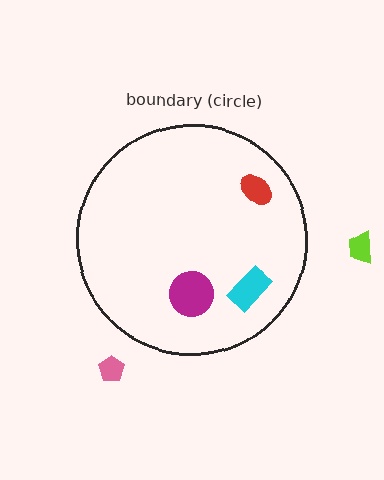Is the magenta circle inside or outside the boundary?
Inside.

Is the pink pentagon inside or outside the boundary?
Outside.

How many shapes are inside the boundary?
3 inside, 2 outside.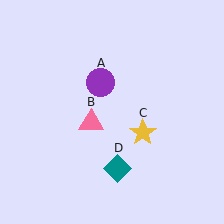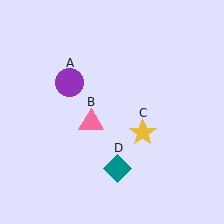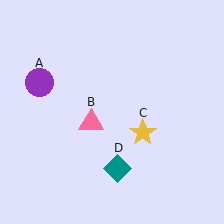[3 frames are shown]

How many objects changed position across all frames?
1 object changed position: purple circle (object A).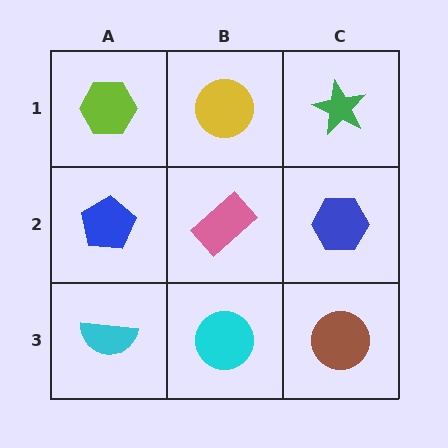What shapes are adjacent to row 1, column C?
A blue hexagon (row 2, column C), a yellow circle (row 1, column B).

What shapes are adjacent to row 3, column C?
A blue hexagon (row 2, column C), a cyan circle (row 3, column B).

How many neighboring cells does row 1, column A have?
2.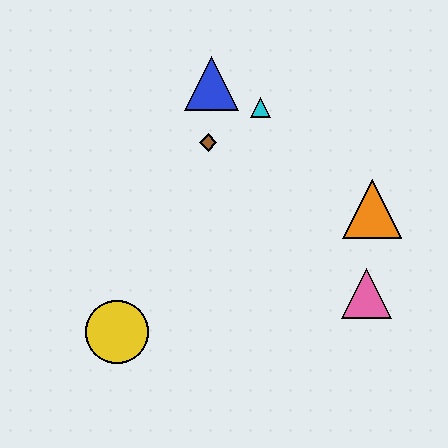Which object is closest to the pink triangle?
The orange triangle is closest to the pink triangle.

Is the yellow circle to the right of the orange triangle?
No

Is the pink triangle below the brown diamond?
Yes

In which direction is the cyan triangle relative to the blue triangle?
The cyan triangle is to the right of the blue triangle.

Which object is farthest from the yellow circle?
The orange triangle is farthest from the yellow circle.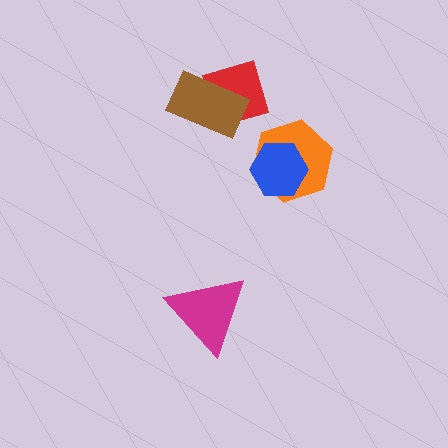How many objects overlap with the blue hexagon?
1 object overlaps with the blue hexagon.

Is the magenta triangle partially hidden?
No, no other shape covers it.